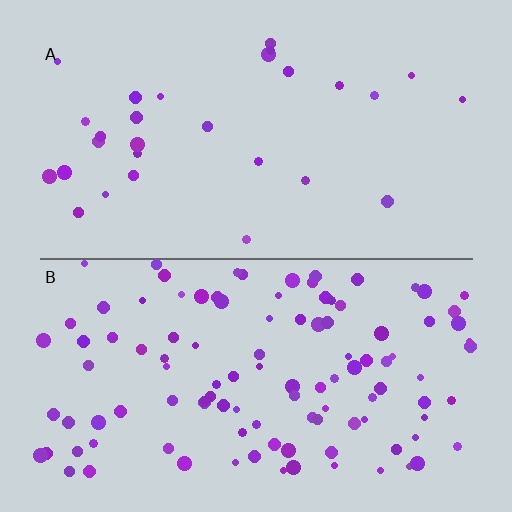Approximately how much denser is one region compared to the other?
Approximately 3.8× — region B over region A.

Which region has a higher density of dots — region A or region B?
B (the bottom).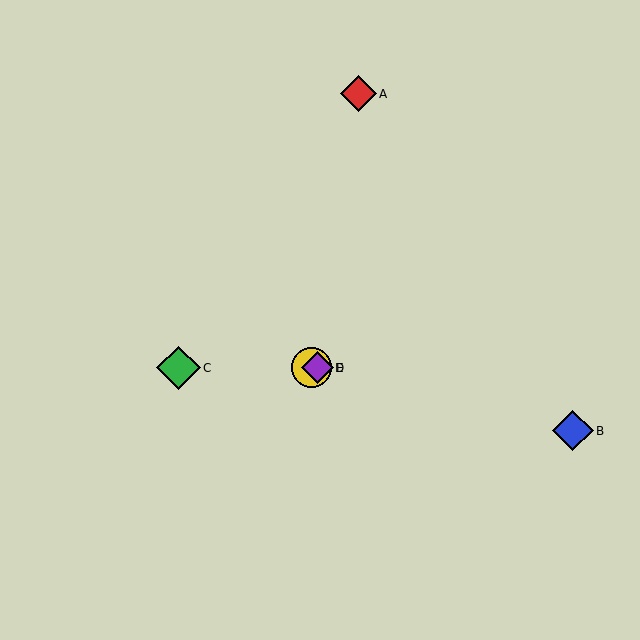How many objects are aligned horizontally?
3 objects (C, D, E) are aligned horizontally.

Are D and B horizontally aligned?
No, D is at y≈368 and B is at y≈431.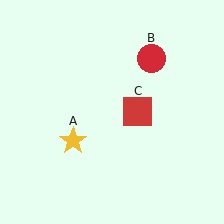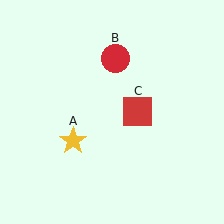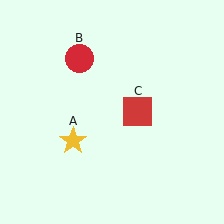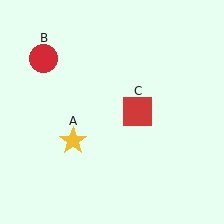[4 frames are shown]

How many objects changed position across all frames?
1 object changed position: red circle (object B).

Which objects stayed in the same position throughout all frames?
Yellow star (object A) and red square (object C) remained stationary.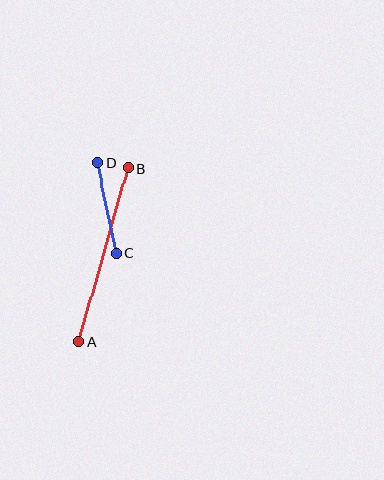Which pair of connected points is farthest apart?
Points A and B are farthest apart.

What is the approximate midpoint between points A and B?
The midpoint is at approximately (103, 255) pixels.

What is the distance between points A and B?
The distance is approximately 181 pixels.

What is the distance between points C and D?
The distance is approximately 93 pixels.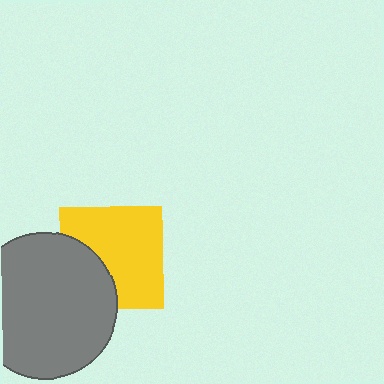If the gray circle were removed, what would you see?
You would see the complete yellow square.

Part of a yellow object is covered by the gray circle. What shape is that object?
It is a square.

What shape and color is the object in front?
The object in front is a gray circle.